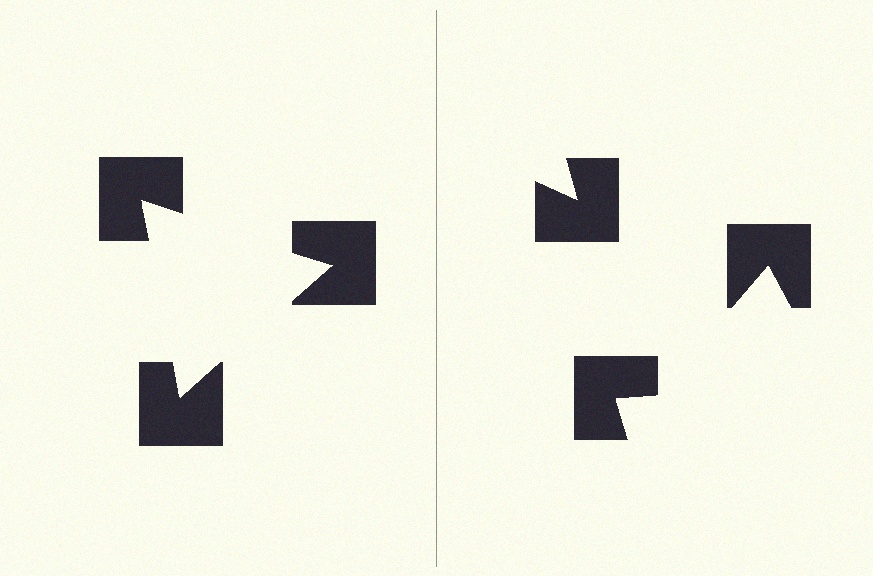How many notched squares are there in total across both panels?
6 — 3 on each side.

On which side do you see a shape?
An illusory triangle appears on the left side. On the right side the wedge cuts are rotated, so no coherent shape forms.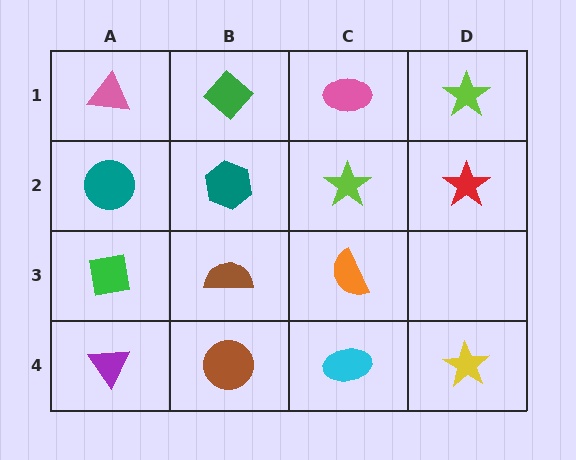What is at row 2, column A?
A teal circle.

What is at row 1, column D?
A lime star.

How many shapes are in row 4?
4 shapes.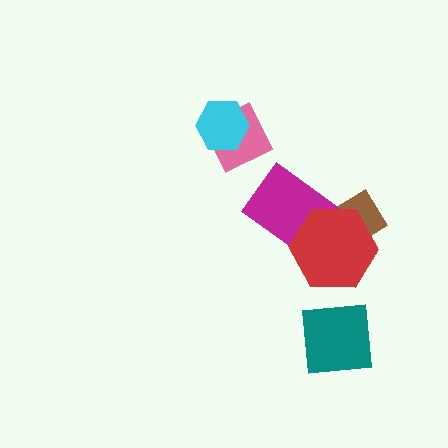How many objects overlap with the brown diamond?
2 objects overlap with the brown diamond.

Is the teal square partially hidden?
No, no other shape covers it.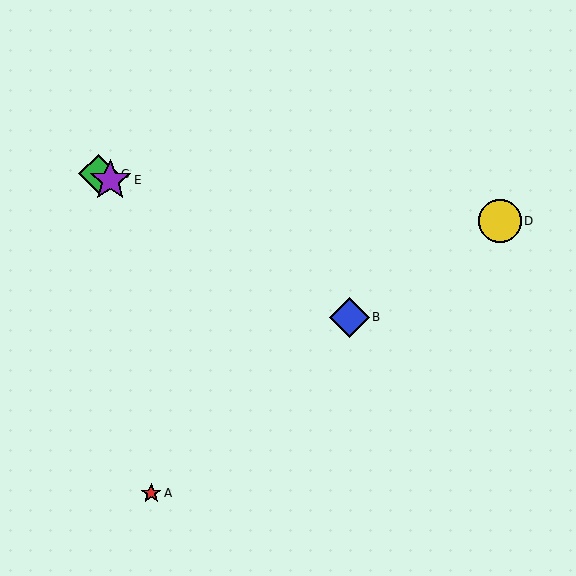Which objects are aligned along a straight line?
Objects B, C, E are aligned along a straight line.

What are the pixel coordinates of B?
Object B is at (349, 317).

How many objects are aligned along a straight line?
3 objects (B, C, E) are aligned along a straight line.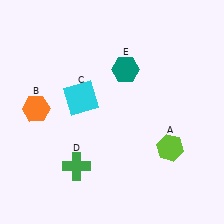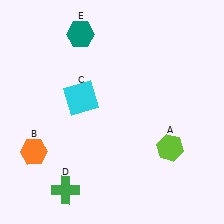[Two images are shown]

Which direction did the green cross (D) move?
The green cross (D) moved down.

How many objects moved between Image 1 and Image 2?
3 objects moved between the two images.